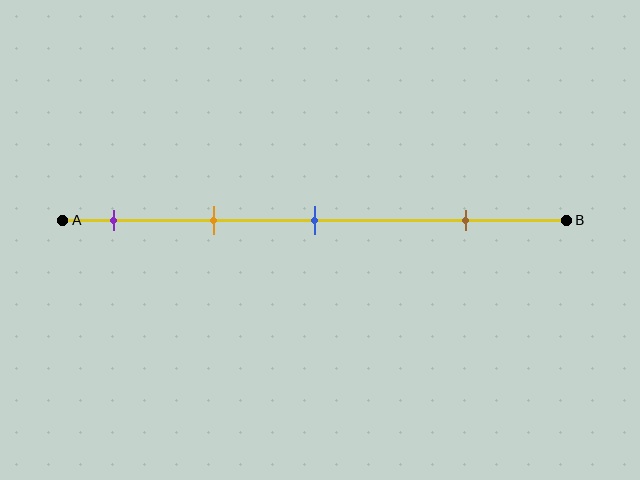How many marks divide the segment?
There are 4 marks dividing the segment.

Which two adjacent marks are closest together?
The purple and orange marks are the closest adjacent pair.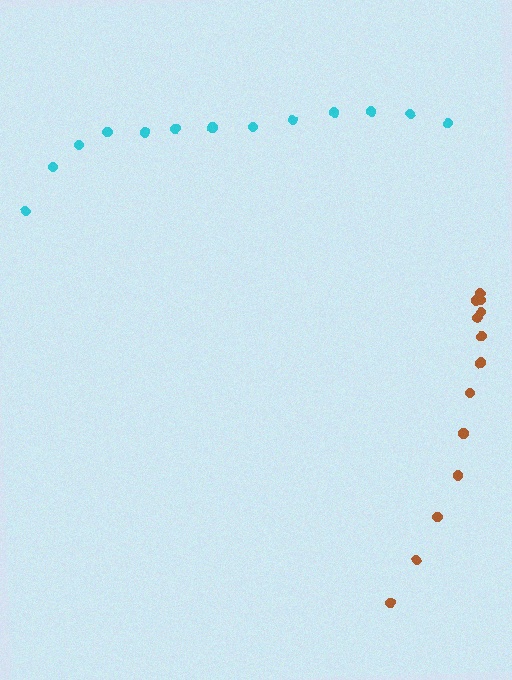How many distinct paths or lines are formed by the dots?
There are 2 distinct paths.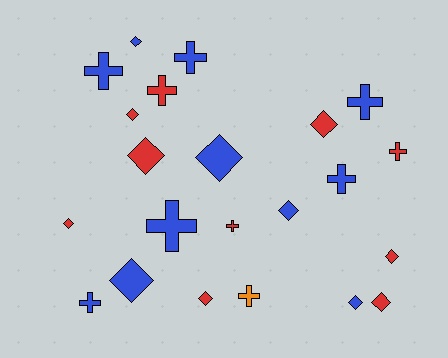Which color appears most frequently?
Blue, with 11 objects.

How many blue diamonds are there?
There are 5 blue diamonds.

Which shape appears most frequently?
Diamond, with 12 objects.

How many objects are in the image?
There are 22 objects.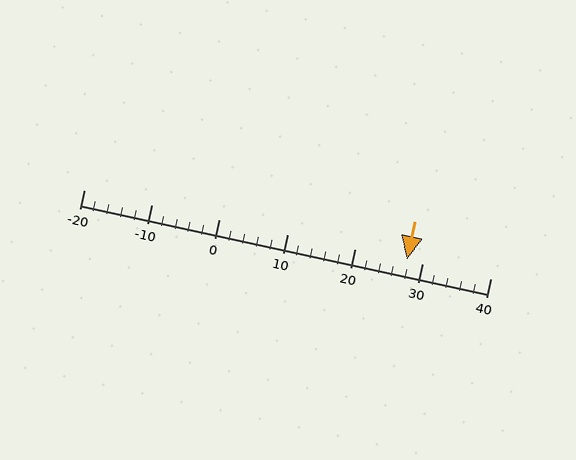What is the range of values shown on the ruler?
The ruler shows values from -20 to 40.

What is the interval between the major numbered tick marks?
The major tick marks are spaced 10 units apart.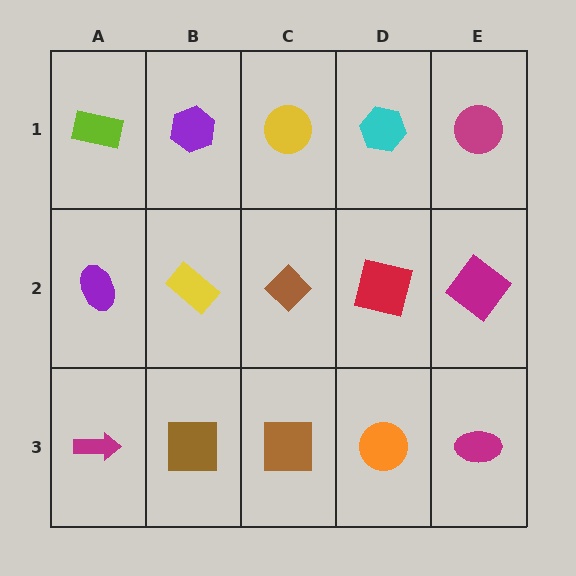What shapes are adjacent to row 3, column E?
A magenta diamond (row 2, column E), an orange circle (row 3, column D).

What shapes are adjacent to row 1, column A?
A purple ellipse (row 2, column A), a purple hexagon (row 1, column B).